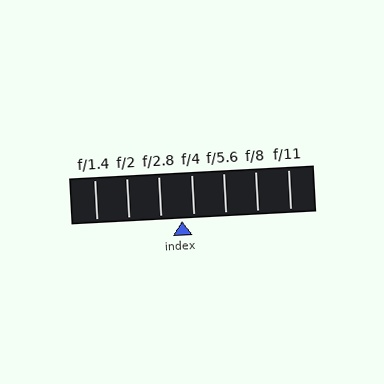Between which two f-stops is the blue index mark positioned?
The index mark is between f/2.8 and f/4.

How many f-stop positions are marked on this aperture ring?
There are 7 f-stop positions marked.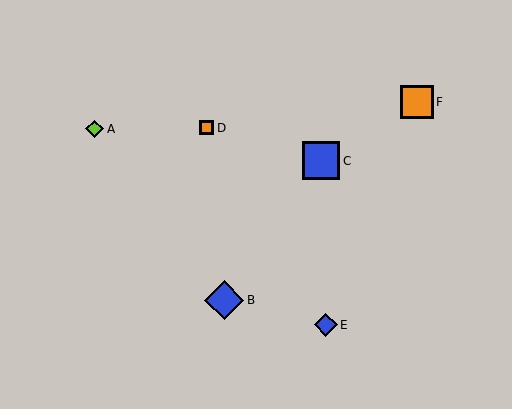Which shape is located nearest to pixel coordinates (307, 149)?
The blue square (labeled C) at (321, 161) is nearest to that location.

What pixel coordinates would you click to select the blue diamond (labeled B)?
Click at (224, 300) to select the blue diamond B.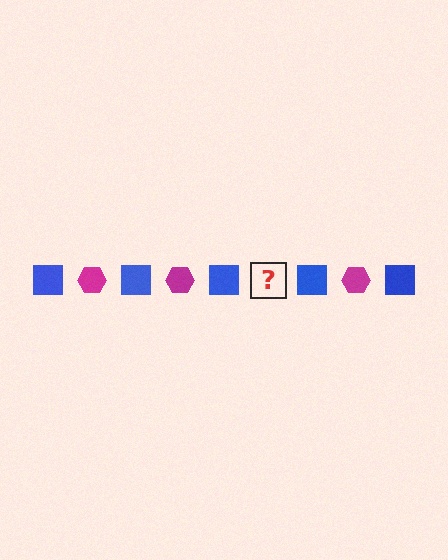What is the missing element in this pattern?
The missing element is a magenta hexagon.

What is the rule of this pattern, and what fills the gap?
The rule is that the pattern alternates between blue square and magenta hexagon. The gap should be filled with a magenta hexagon.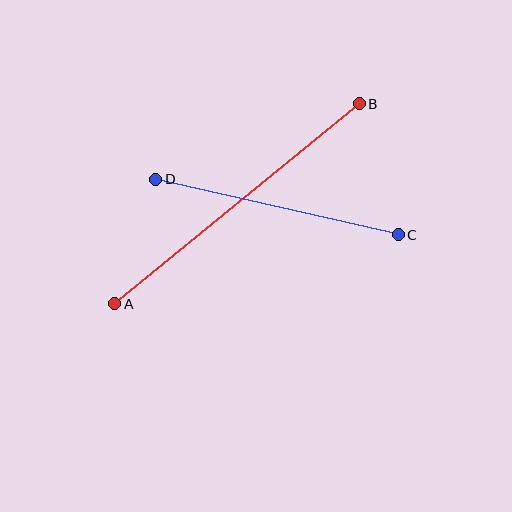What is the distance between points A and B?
The distance is approximately 316 pixels.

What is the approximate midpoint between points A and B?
The midpoint is at approximately (237, 204) pixels.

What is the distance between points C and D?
The distance is approximately 249 pixels.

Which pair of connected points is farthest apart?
Points A and B are farthest apart.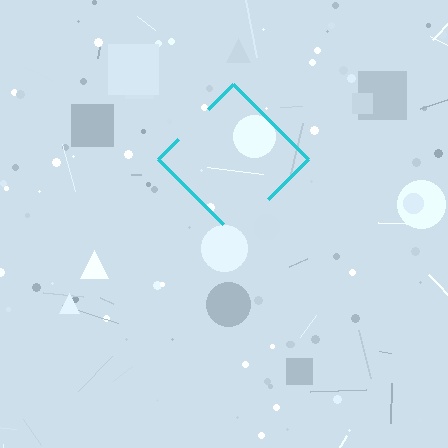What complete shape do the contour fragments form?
The contour fragments form a diamond.